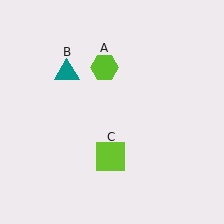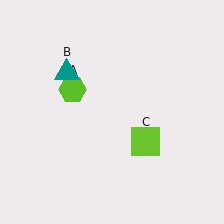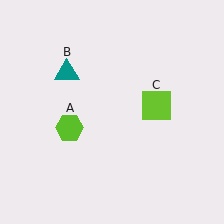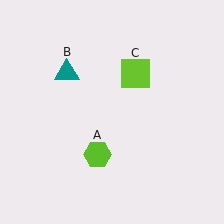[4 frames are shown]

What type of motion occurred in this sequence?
The lime hexagon (object A), lime square (object C) rotated counterclockwise around the center of the scene.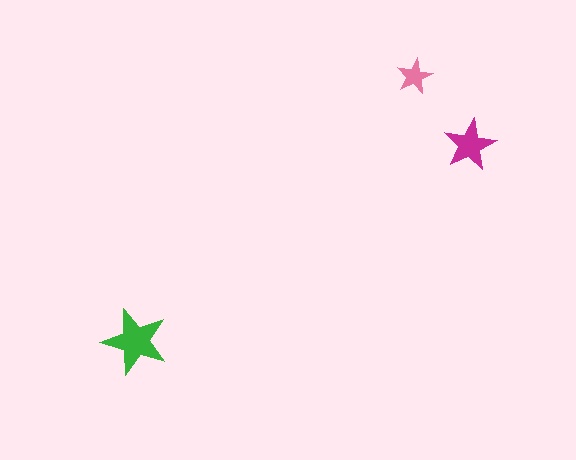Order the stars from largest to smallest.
the green one, the magenta one, the pink one.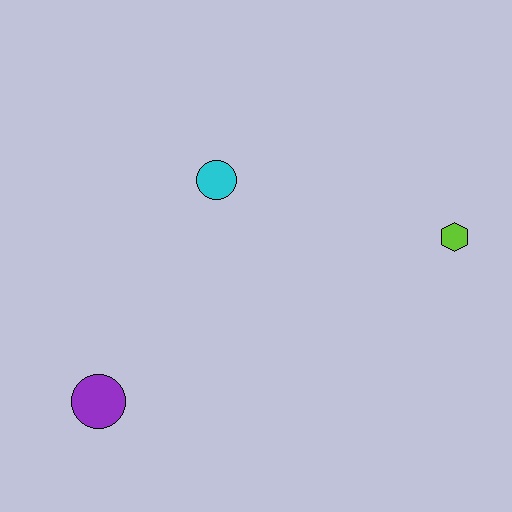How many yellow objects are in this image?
There are no yellow objects.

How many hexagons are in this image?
There is 1 hexagon.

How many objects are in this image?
There are 3 objects.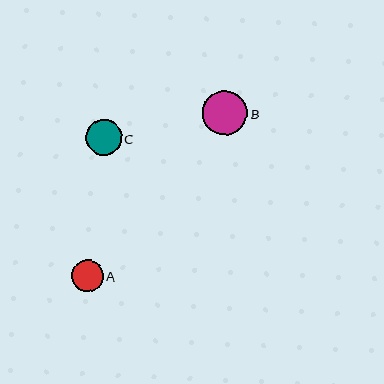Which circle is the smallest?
Circle A is the smallest with a size of approximately 32 pixels.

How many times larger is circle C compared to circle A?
Circle C is approximately 1.1 times the size of circle A.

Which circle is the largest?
Circle B is the largest with a size of approximately 45 pixels.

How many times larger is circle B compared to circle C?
Circle B is approximately 1.2 times the size of circle C.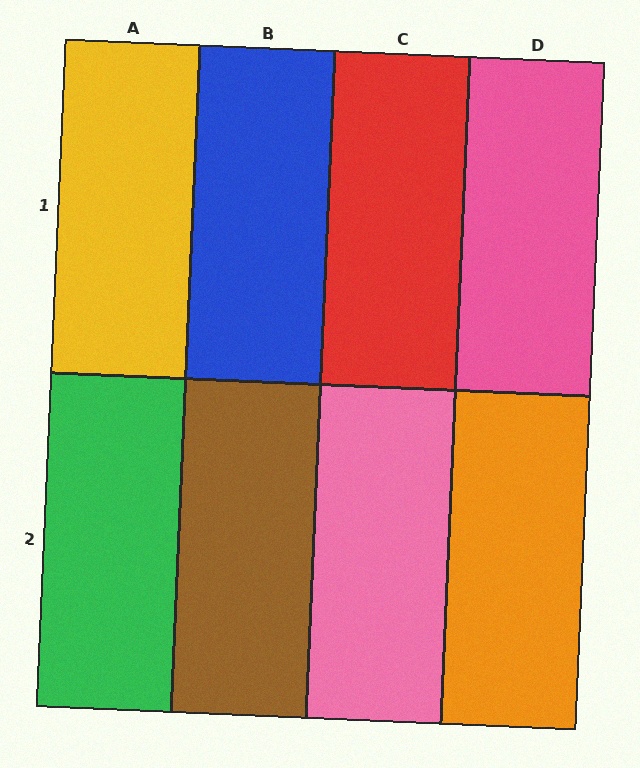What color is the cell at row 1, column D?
Pink.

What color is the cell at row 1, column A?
Yellow.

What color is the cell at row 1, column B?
Blue.